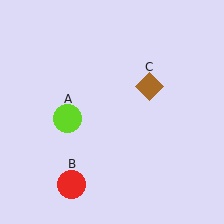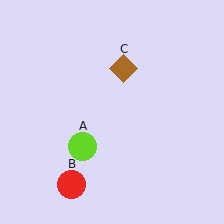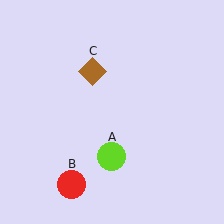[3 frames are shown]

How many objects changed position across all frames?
2 objects changed position: lime circle (object A), brown diamond (object C).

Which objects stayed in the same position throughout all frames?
Red circle (object B) remained stationary.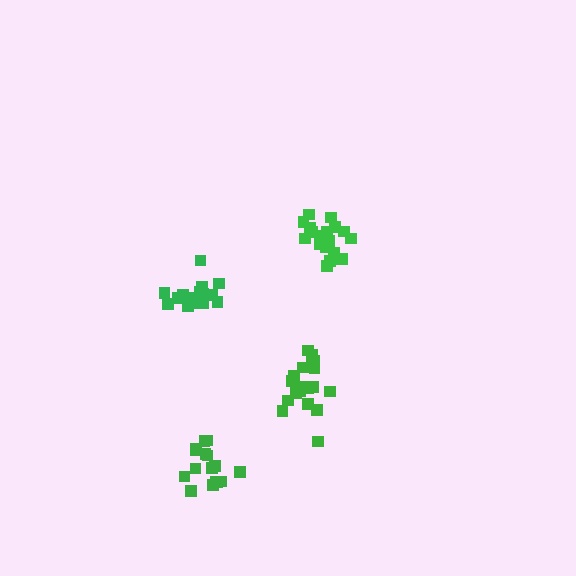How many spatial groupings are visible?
There are 4 spatial groupings.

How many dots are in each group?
Group 1: 19 dots, Group 2: 16 dots, Group 3: 16 dots, Group 4: 19 dots (70 total).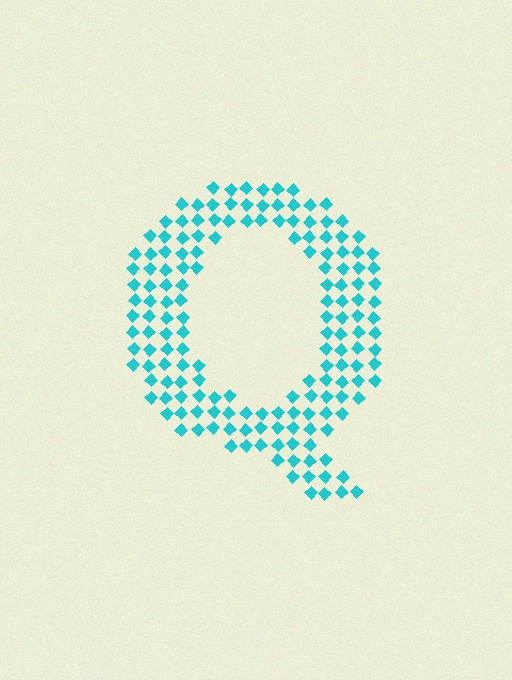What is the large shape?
The large shape is the letter Q.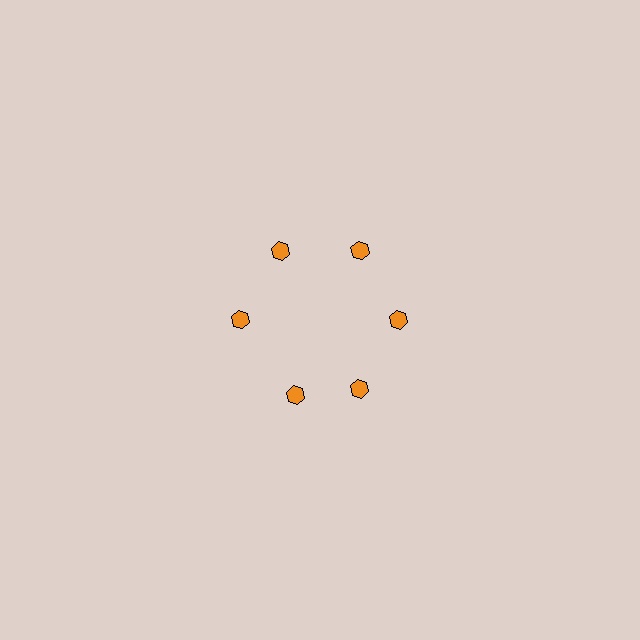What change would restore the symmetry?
The symmetry would be restored by rotating it back into even spacing with its neighbors so that all 6 hexagons sit at equal angles and equal distance from the center.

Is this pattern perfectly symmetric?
No. The 6 orange hexagons are arranged in a ring, but one element near the 7 o'clock position is rotated out of alignment along the ring, breaking the 6-fold rotational symmetry.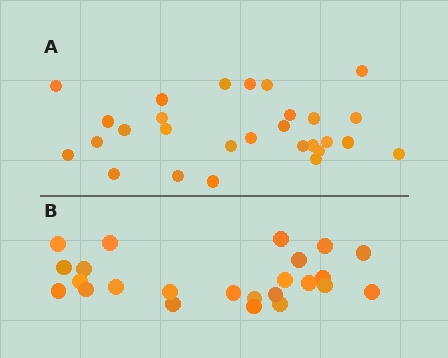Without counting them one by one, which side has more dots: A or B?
Region A (the top region) has more dots.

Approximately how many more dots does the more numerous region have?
Region A has about 4 more dots than region B.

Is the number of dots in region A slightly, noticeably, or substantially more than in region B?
Region A has only slightly more — the two regions are fairly close. The ratio is roughly 1.2 to 1.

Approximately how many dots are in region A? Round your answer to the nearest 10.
About 30 dots. (The exact count is 28, which rounds to 30.)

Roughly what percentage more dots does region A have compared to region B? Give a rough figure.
About 15% more.